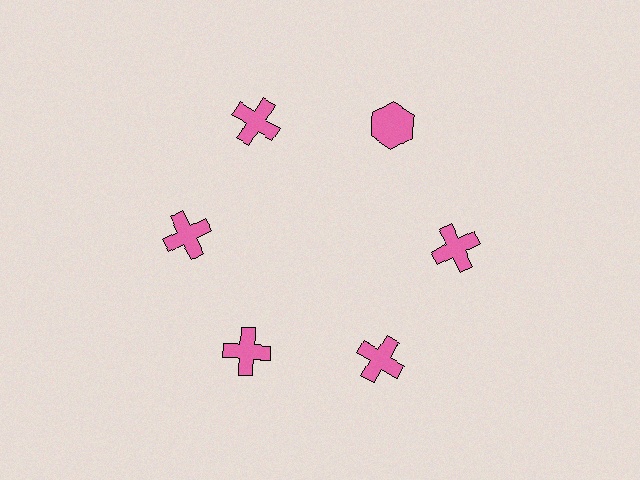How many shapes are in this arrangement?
There are 6 shapes arranged in a ring pattern.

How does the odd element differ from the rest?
It has a different shape: hexagon instead of cross.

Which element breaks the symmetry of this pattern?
The pink hexagon at roughly the 1 o'clock position breaks the symmetry. All other shapes are pink crosses.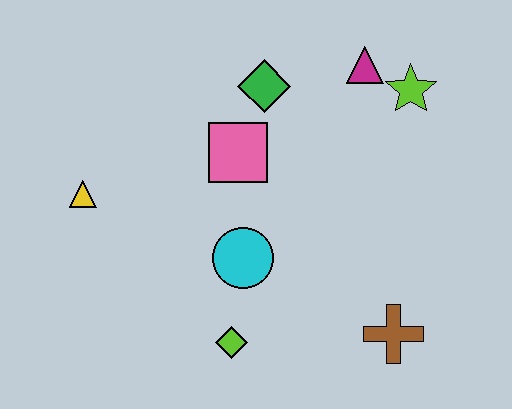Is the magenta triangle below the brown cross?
No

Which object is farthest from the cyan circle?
The lime star is farthest from the cyan circle.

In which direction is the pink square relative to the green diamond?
The pink square is below the green diamond.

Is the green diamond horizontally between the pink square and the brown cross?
Yes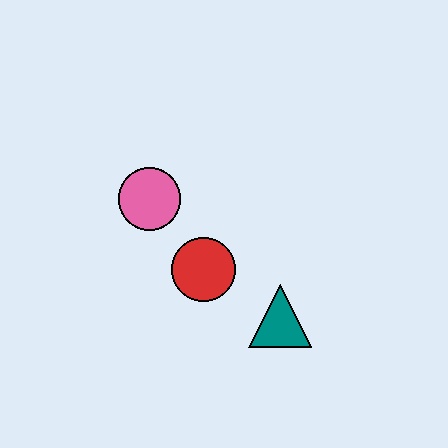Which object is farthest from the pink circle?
The teal triangle is farthest from the pink circle.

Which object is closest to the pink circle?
The red circle is closest to the pink circle.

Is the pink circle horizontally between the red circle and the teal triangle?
No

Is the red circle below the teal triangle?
No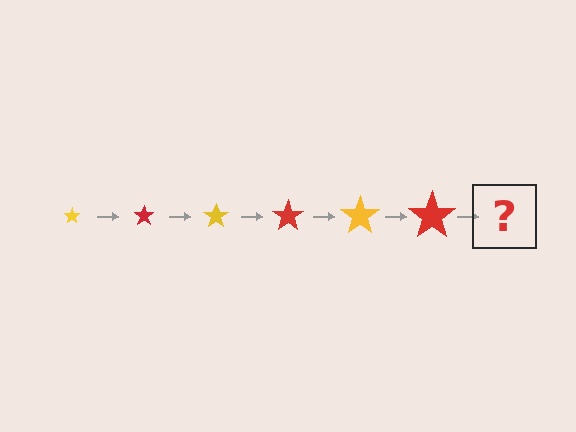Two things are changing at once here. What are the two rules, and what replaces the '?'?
The two rules are that the star grows larger each step and the color cycles through yellow and red. The '?' should be a yellow star, larger than the previous one.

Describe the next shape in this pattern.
It should be a yellow star, larger than the previous one.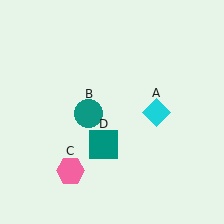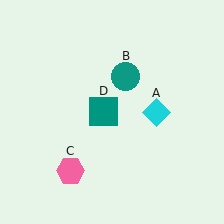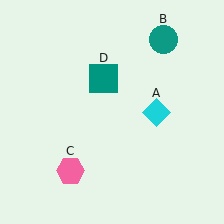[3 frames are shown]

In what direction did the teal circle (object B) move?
The teal circle (object B) moved up and to the right.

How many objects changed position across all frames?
2 objects changed position: teal circle (object B), teal square (object D).